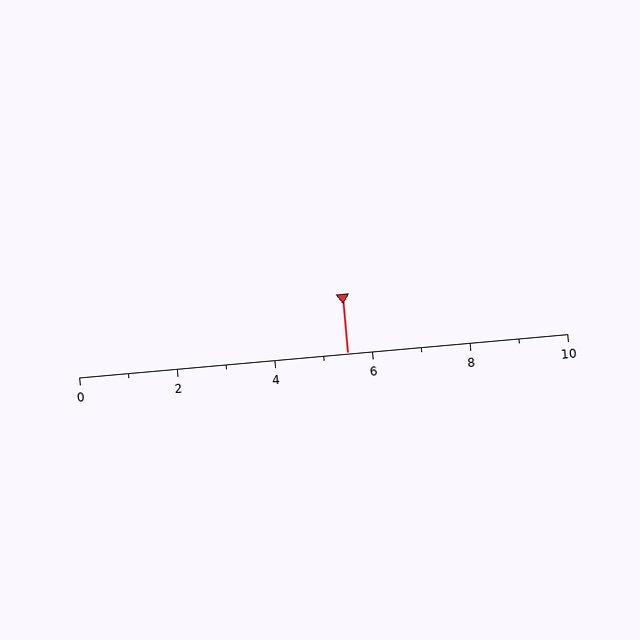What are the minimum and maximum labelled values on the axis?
The axis runs from 0 to 10.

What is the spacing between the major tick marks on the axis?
The major ticks are spaced 2 apart.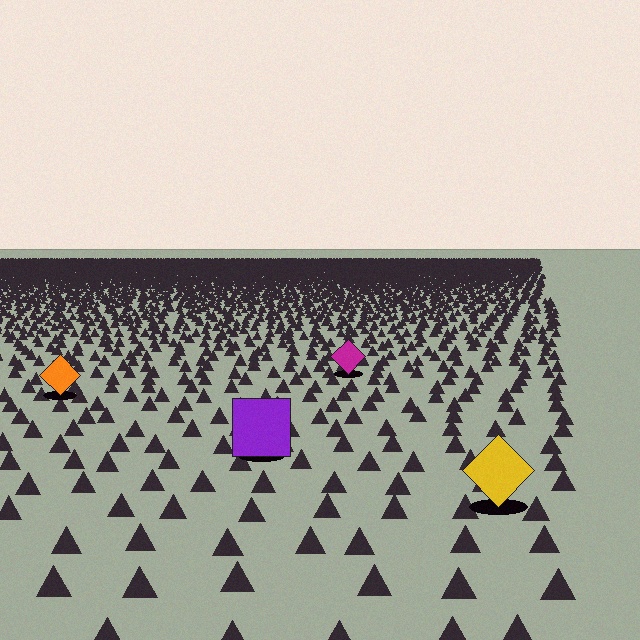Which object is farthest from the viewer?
The magenta diamond is farthest from the viewer. It appears smaller and the ground texture around it is denser.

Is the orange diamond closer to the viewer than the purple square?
No. The purple square is closer — you can tell from the texture gradient: the ground texture is coarser near it.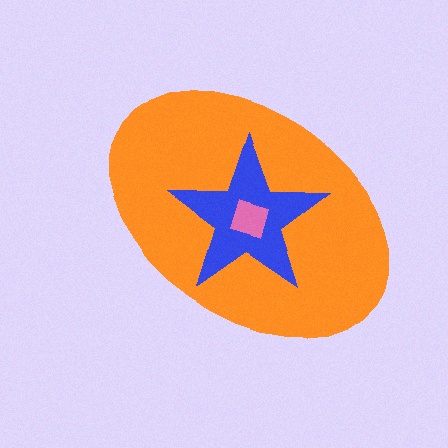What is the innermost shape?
The pink diamond.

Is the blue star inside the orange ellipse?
Yes.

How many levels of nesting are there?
3.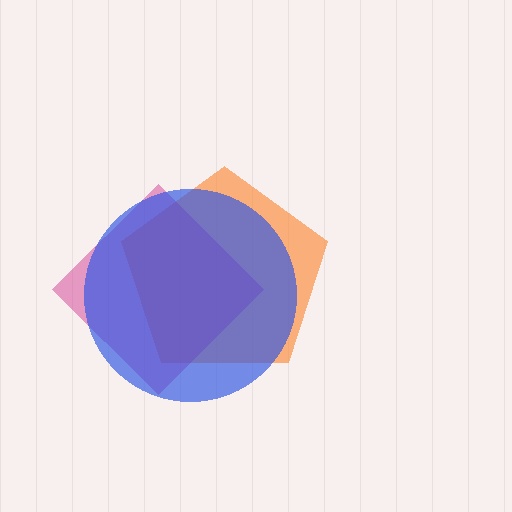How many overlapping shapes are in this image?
There are 3 overlapping shapes in the image.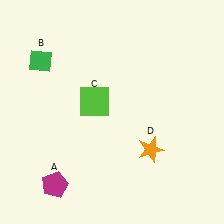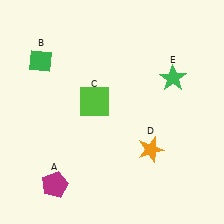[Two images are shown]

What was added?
A green star (E) was added in Image 2.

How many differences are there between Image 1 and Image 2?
There is 1 difference between the two images.